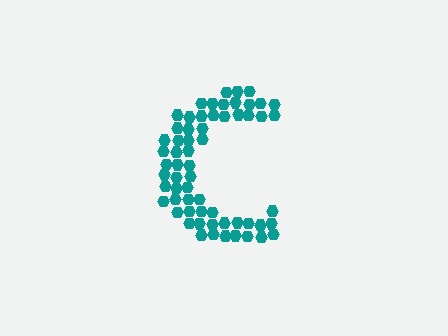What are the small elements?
The small elements are hexagons.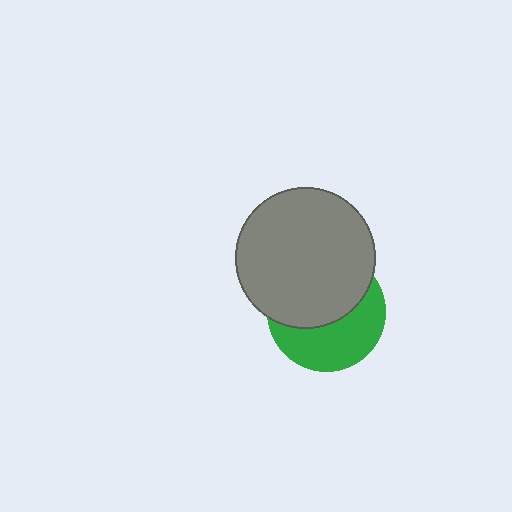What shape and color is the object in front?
The object in front is a gray circle.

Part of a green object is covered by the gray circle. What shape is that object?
It is a circle.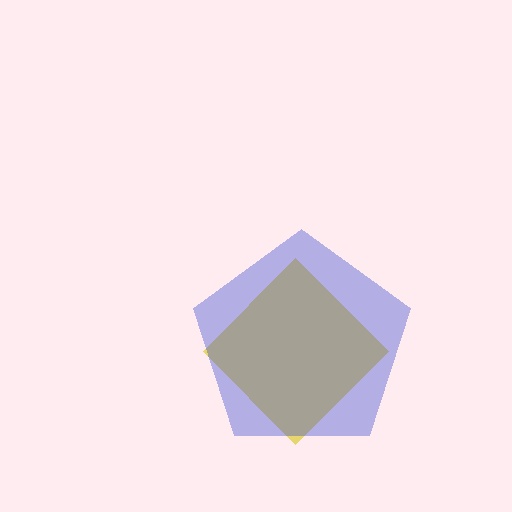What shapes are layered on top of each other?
The layered shapes are: a yellow diamond, a blue pentagon.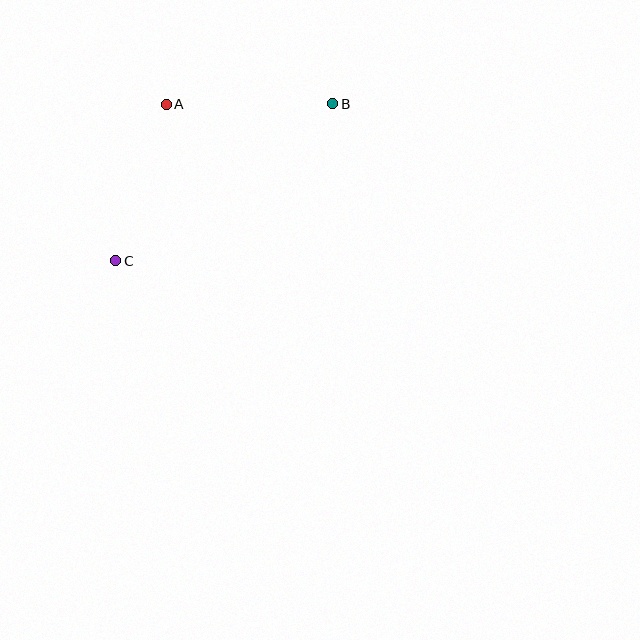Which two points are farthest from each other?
Points B and C are farthest from each other.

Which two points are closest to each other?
Points A and C are closest to each other.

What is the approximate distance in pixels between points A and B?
The distance between A and B is approximately 167 pixels.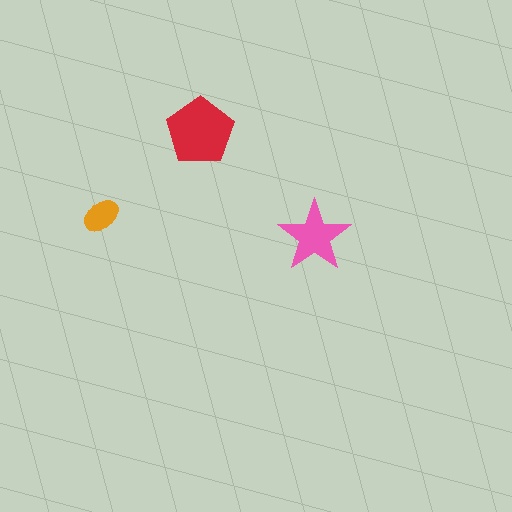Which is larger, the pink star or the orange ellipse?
The pink star.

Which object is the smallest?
The orange ellipse.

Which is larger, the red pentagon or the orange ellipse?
The red pentagon.